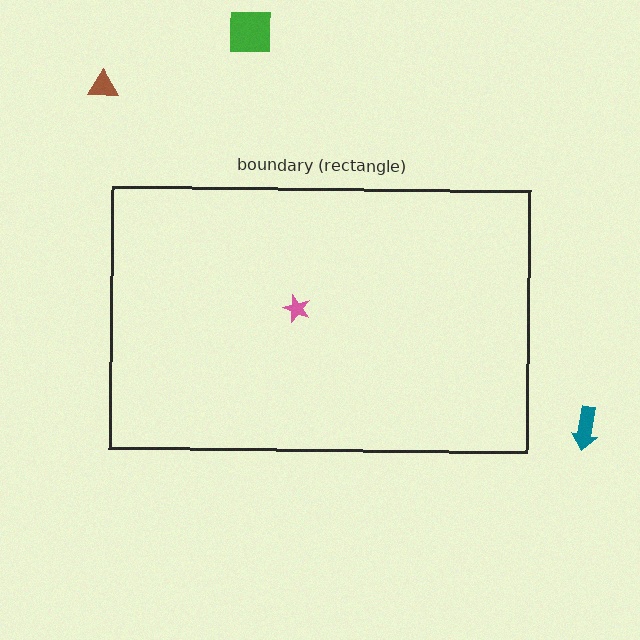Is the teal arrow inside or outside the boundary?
Outside.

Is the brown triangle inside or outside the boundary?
Outside.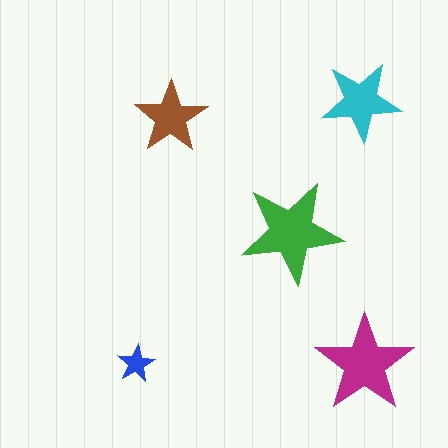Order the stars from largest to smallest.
the green one, the magenta one, the cyan one, the brown one, the blue one.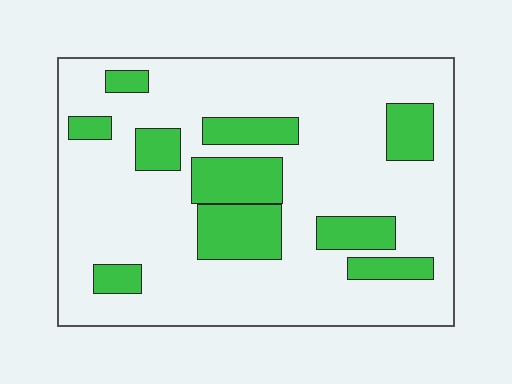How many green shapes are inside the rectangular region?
10.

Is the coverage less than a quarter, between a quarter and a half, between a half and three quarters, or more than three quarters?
Less than a quarter.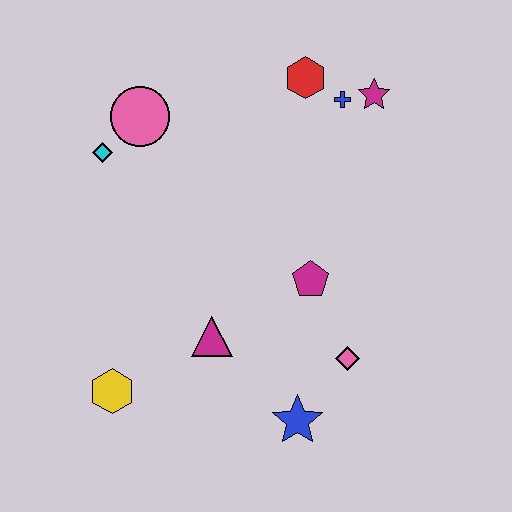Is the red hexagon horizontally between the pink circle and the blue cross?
Yes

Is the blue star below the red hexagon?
Yes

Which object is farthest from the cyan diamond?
The blue star is farthest from the cyan diamond.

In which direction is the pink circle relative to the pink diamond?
The pink circle is above the pink diamond.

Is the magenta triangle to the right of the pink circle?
Yes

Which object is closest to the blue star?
The pink diamond is closest to the blue star.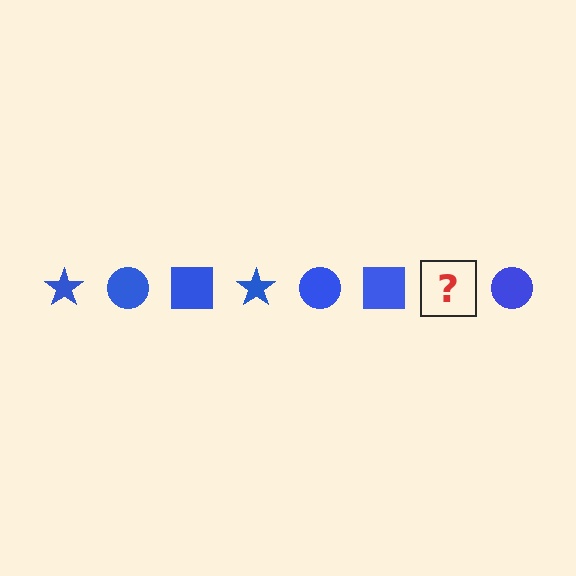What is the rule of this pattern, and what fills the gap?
The rule is that the pattern cycles through star, circle, square shapes in blue. The gap should be filled with a blue star.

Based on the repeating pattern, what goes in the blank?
The blank should be a blue star.